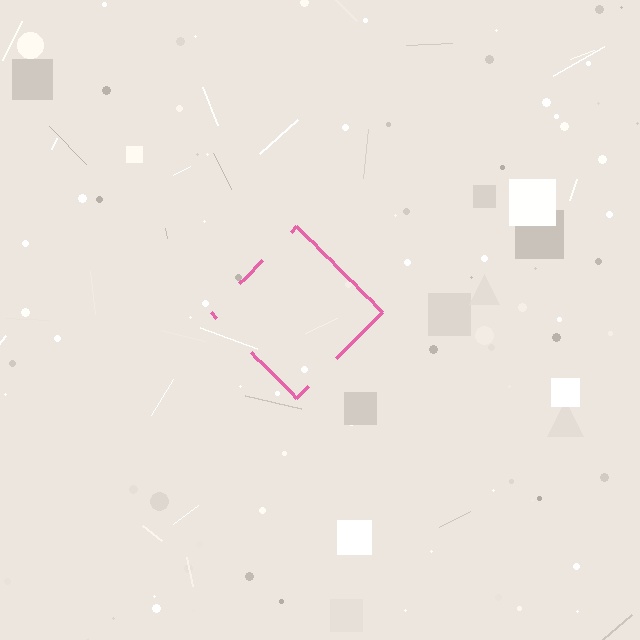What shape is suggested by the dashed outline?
The dashed outline suggests a diamond.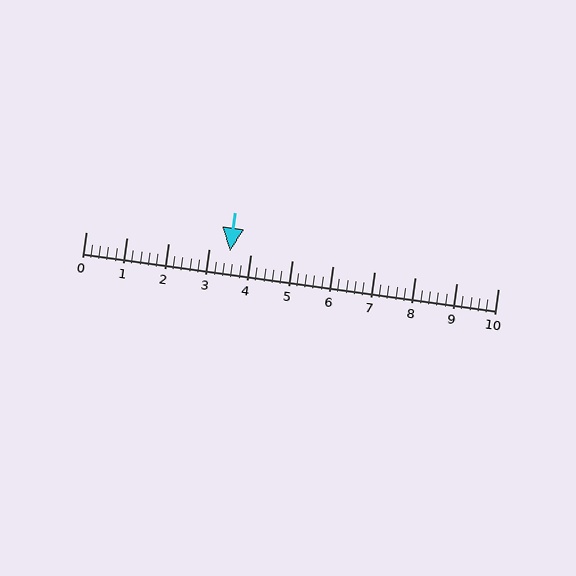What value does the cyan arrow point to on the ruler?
The cyan arrow points to approximately 3.5.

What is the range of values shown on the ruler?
The ruler shows values from 0 to 10.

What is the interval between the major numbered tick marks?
The major tick marks are spaced 1 units apart.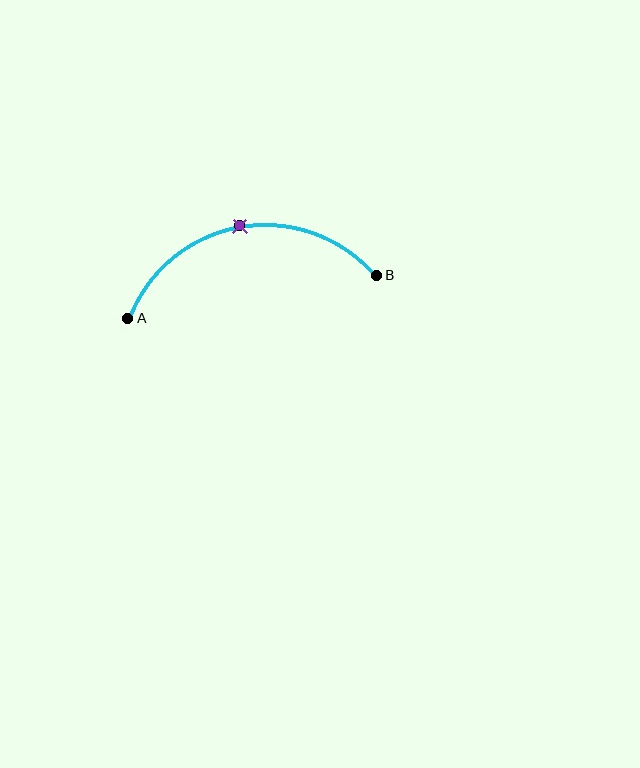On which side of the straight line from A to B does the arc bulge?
The arc bulges above the straight line connecting A and B.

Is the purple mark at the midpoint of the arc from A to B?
Yes. The purple mark lies on the arc at equal arc-length from both A and B — it is the arc midpoint.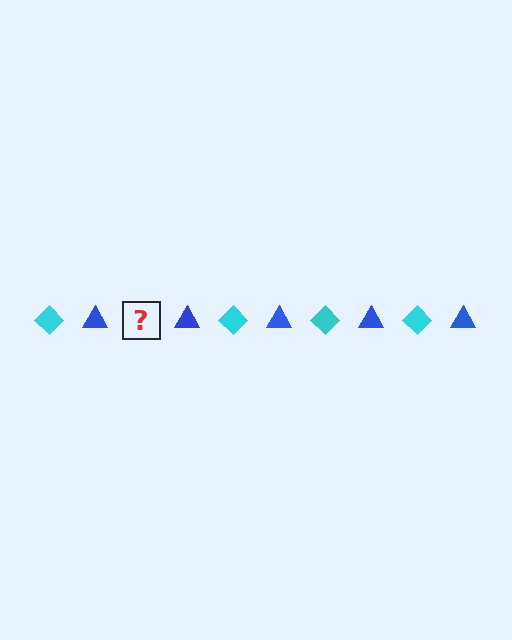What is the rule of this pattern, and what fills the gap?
The rule is that the pattern alternates between cyan diamond and blue triangle. The gap should be filled with a cyan diamond.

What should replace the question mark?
The question mark should be replaced with a cyan diamond.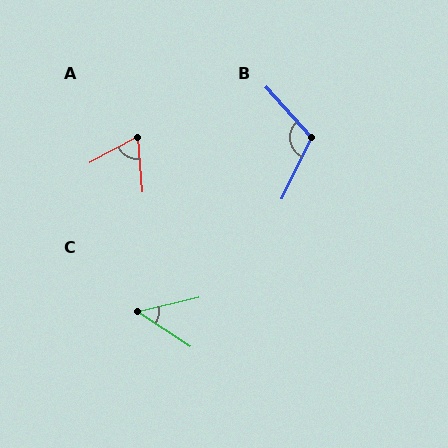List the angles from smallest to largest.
C (47°), A (67°), B (113°).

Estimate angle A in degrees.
Approximately 67 degrees.